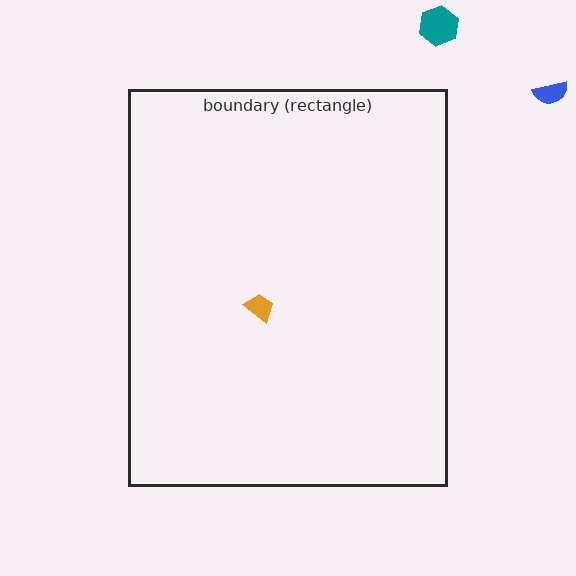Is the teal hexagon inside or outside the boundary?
Outside.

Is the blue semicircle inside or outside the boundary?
Outside.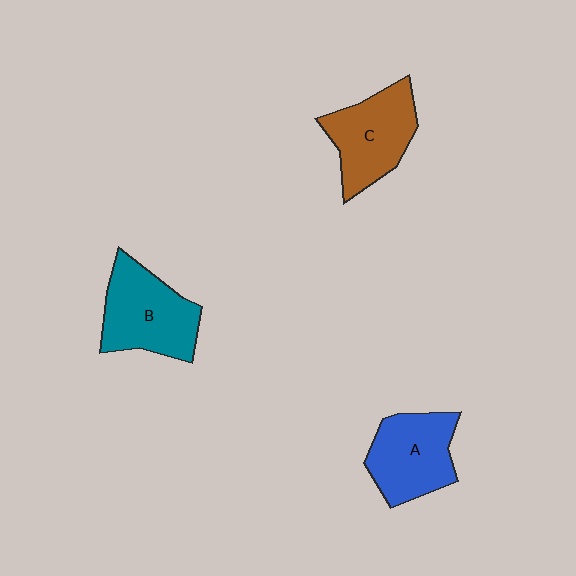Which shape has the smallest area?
Shape A (blue).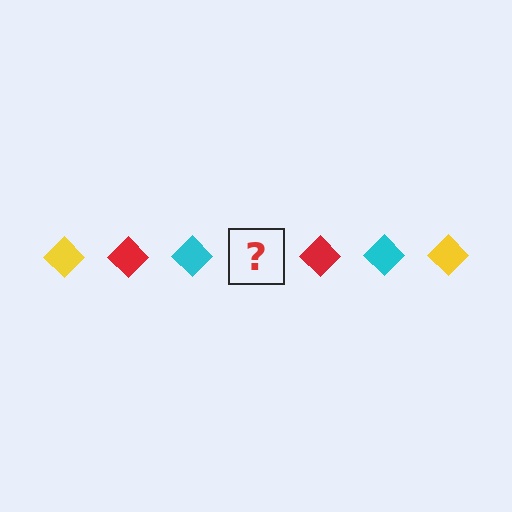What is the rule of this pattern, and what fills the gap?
The rule is that the pattern cycles through yellow, red, cyan diamonds. The gap should be filled with a yellow diamond.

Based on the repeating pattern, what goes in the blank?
The blank should be a yellow diamond.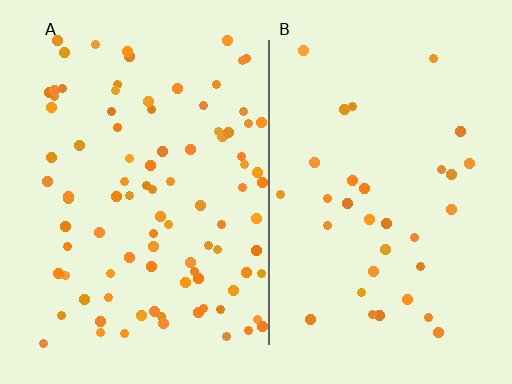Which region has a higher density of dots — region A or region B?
A (the left).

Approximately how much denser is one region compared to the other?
Approximately 2.8× — region A over region B.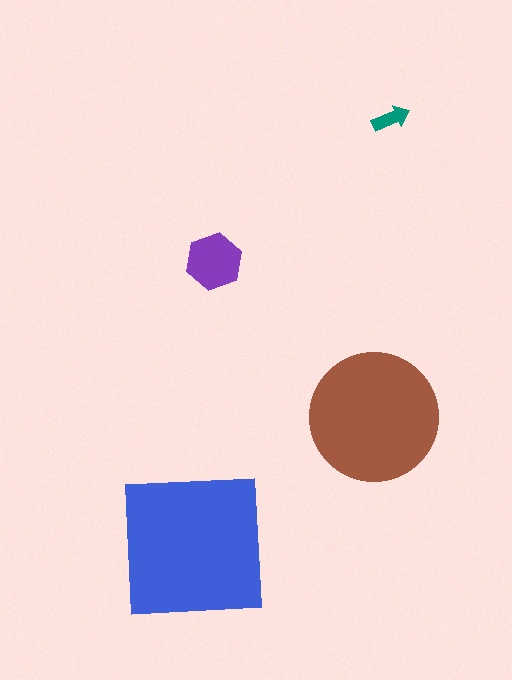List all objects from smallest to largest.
The teal arrow, the purple hexagon, the brown circle, the blue square.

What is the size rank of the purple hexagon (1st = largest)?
3rd.